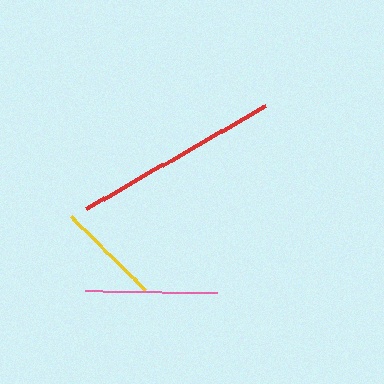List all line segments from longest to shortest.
From longest to shortest: red, pink, yellow.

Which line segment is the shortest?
The yellow line is the shortest at approximately 106 pixels.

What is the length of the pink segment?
The pink segment is approximately 132 pixels long.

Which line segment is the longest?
The red line is the longest at approximately 208 pixels.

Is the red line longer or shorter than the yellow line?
The red line is longer than the yellow line.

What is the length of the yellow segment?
The yellow segment is approximately 106 pixels long.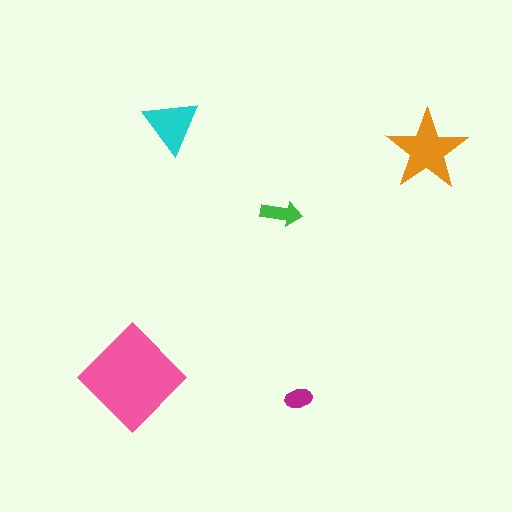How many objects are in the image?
There are 5 objects in the image.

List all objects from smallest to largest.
The magenta ellipse, the green arrow, the cyan triangle, the orange star, the pink diamond.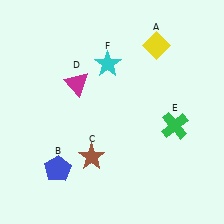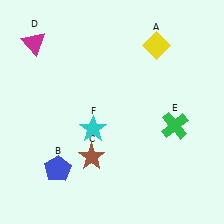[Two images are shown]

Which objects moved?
The objects that moved are: the magenta triangle (D), the cyan star (F).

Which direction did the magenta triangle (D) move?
The magenta triangle (D) moved left.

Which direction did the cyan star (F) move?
The cyan star (F) moved down.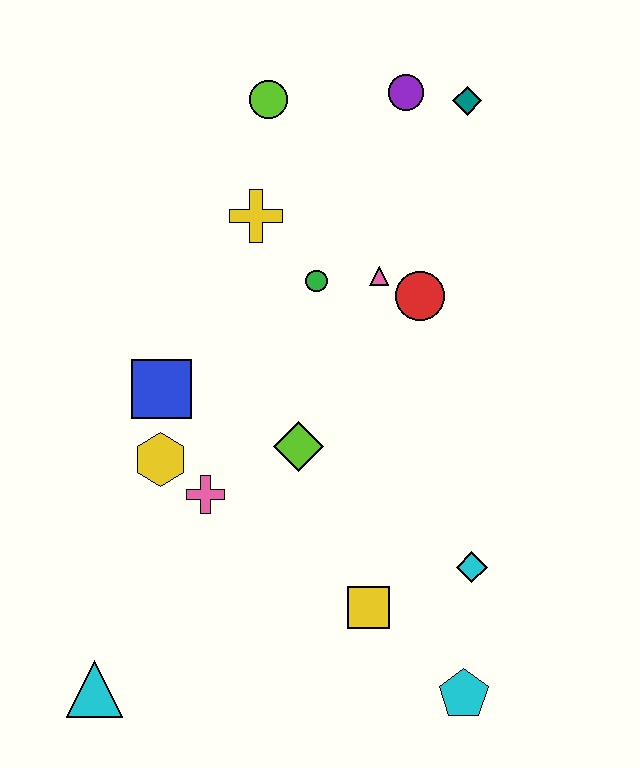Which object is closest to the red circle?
The pink triangle is closest to the red circle.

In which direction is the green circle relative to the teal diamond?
The green circle is below the teal diamond.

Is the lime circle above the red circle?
Yes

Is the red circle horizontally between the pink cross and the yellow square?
No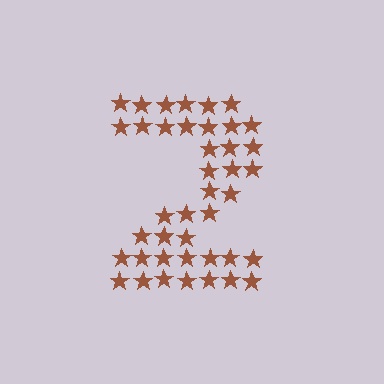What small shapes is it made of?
It is made of small stars.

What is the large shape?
The large shape is the digit 2.